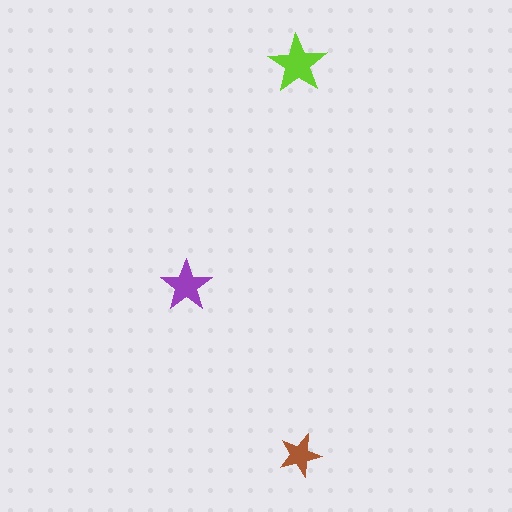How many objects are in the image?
There are 3 objects in the image.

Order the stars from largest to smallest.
the lime one, the purple one, the brown one.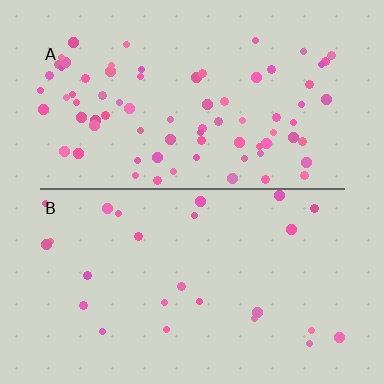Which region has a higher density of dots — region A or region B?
A (the top).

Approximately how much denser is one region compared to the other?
Approximately 3.1× — region A over region B.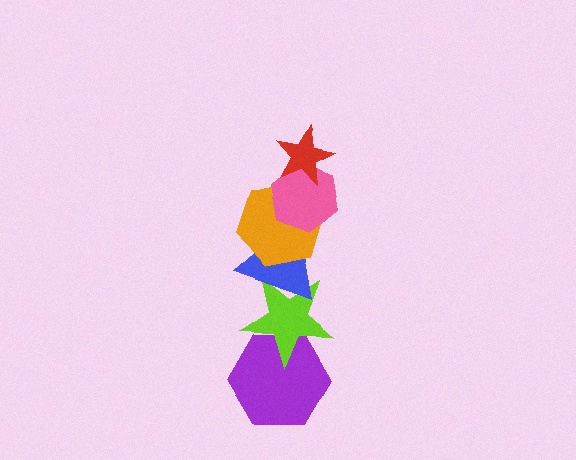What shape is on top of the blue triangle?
The orange hexagon is on top of the blue triangle.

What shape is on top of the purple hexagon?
The lime star is on top of the purple hexagon.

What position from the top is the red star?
The red star is 1st from the top.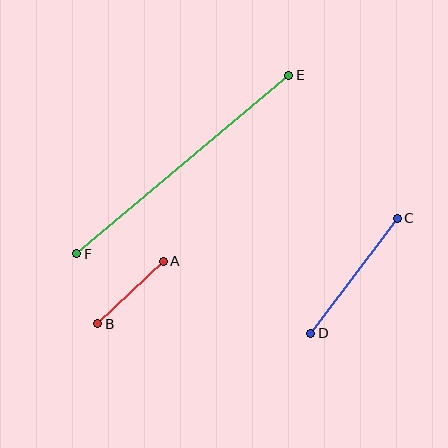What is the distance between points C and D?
The distance is approximately 144 pixels.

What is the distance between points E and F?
The distance is approximately 277 pixels.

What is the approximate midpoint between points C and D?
The midpoint is at approximately (354, 276) pixels.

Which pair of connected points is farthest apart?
Points E and F are farthest apart.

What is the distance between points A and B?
The distance is approximately 91 pixels.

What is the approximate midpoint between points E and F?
The midpoint is at approximately (183, 165) pixels.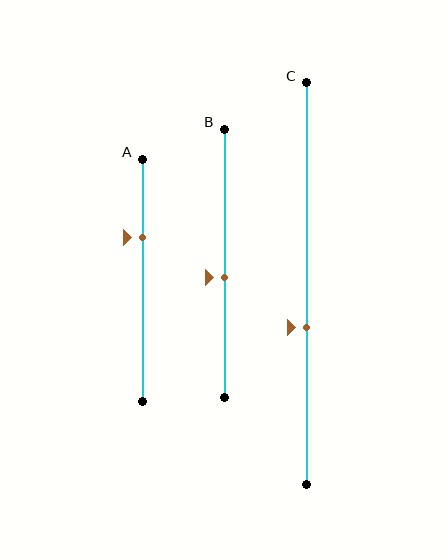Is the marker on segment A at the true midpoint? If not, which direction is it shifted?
No, the marker on segment A is shifted upward by about 18% of the segment length.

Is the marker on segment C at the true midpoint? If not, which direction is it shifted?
No, the marker on segment C is shifted downward by about 11% of the segment length.